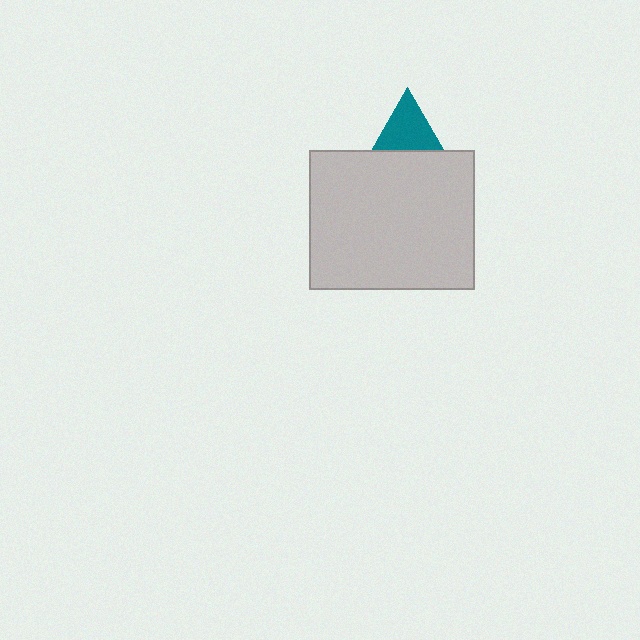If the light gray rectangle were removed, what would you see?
You would see the complete teal triangle.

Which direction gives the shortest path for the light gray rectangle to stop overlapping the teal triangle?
Moving down gives the shortest separation.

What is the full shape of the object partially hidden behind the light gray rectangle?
The partially hidden object is a teal triangle.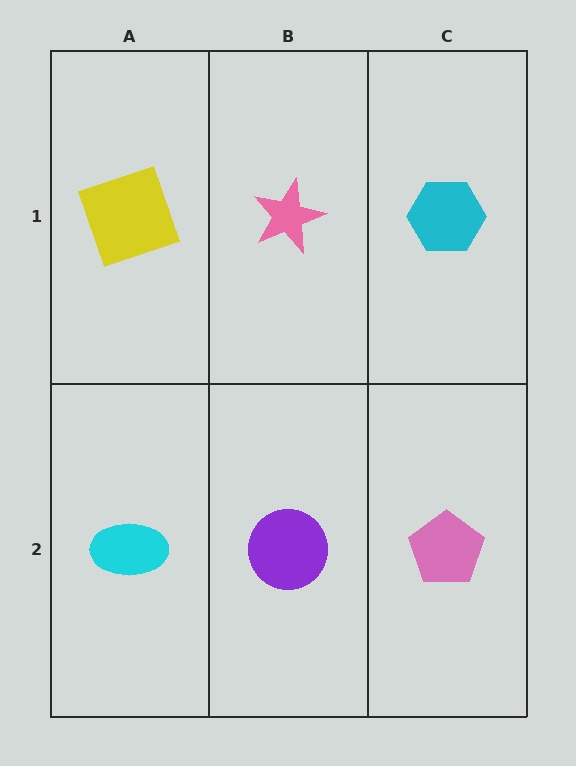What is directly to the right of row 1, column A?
A pink star.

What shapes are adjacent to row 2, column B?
A pink star (row 1, column B), a cyan ellipse (row 2, column A), a pink pentagon (row 2, column C).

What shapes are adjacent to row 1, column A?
A cyan ellipse (row 2, column A), a pink star (row 1, column B).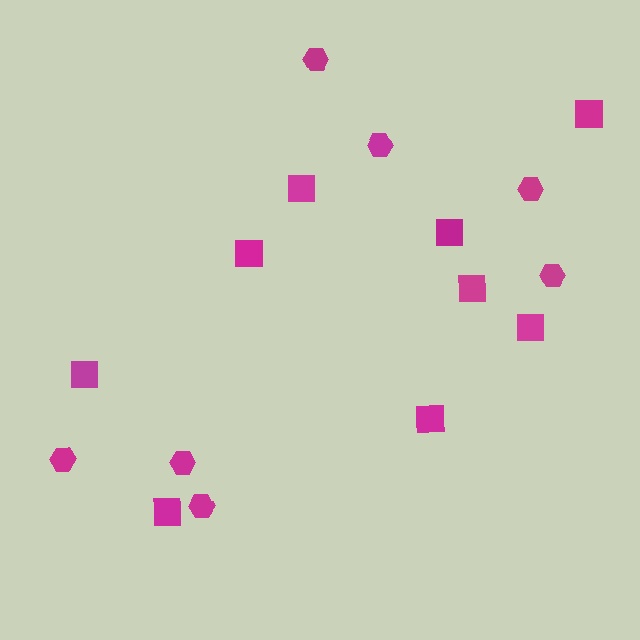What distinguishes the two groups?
There are 2 groups: one group of squares (9) and one group of hexagons (7).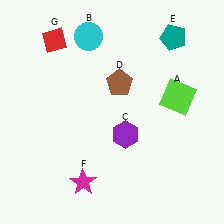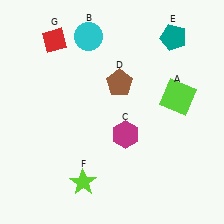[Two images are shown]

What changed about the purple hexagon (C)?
In Image 1, C is purple. In Image 2, it changed to magenta.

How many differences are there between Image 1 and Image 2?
There are 2 differences between the two images.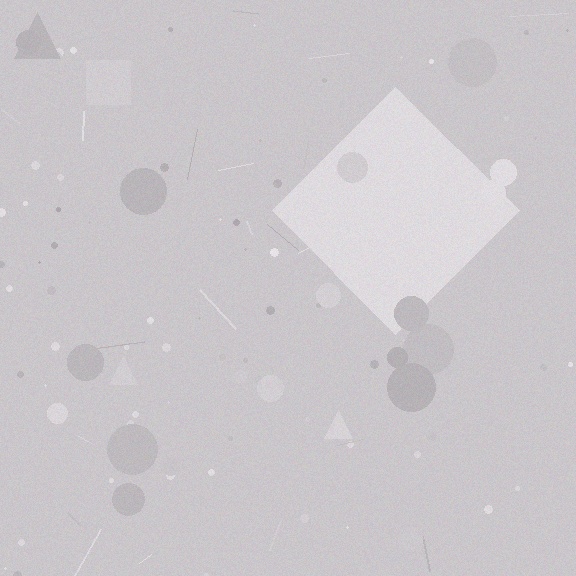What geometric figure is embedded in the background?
A diamond is embedded in the background.